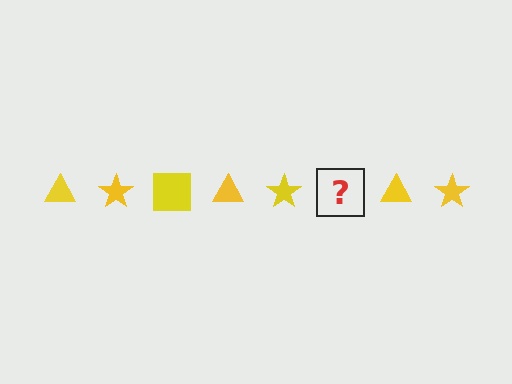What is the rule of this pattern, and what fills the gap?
The rule is that the pattern cycles through triangle, star, square shapes in yellow. The gap should be filled with a yellow square.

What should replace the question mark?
The question mark should be replaced with a yellow square.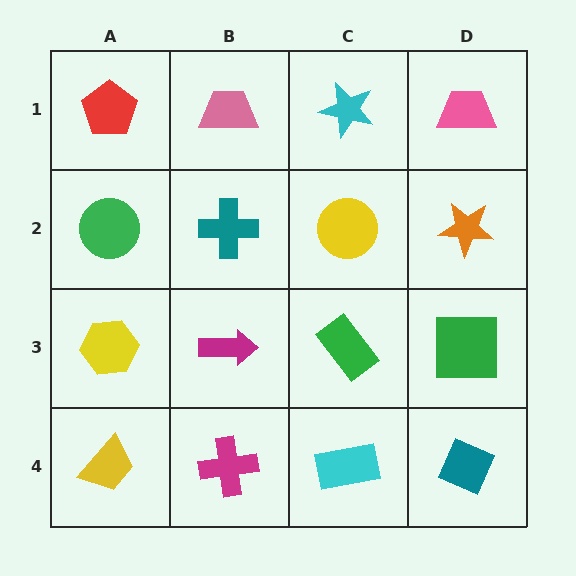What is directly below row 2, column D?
A green square.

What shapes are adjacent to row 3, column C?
A yellow circle (row 2, column C), a cyan rectangle (row 4, column C), a magenta arrow (row 3, column B), a green square (row 3, column D).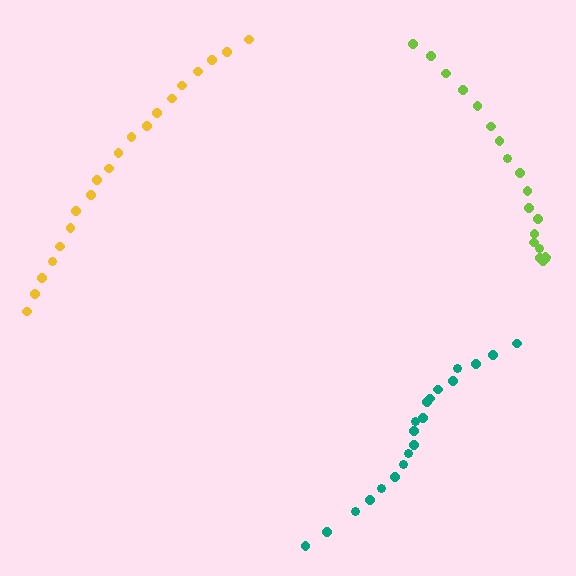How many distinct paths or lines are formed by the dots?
There are 3 distinct paths.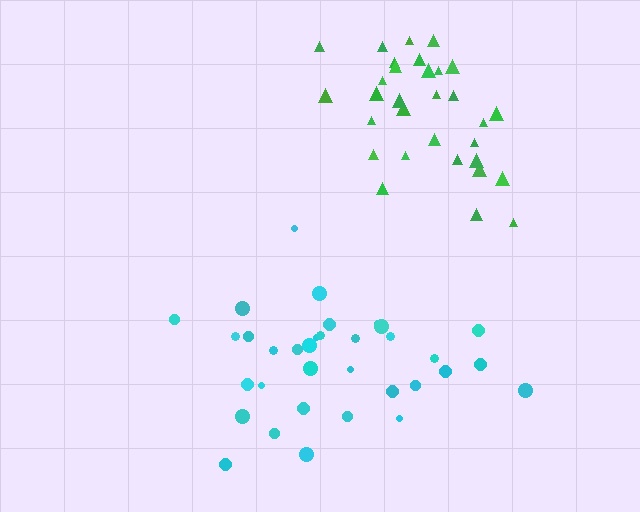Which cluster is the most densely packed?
Green.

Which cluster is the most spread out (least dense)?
Cyan.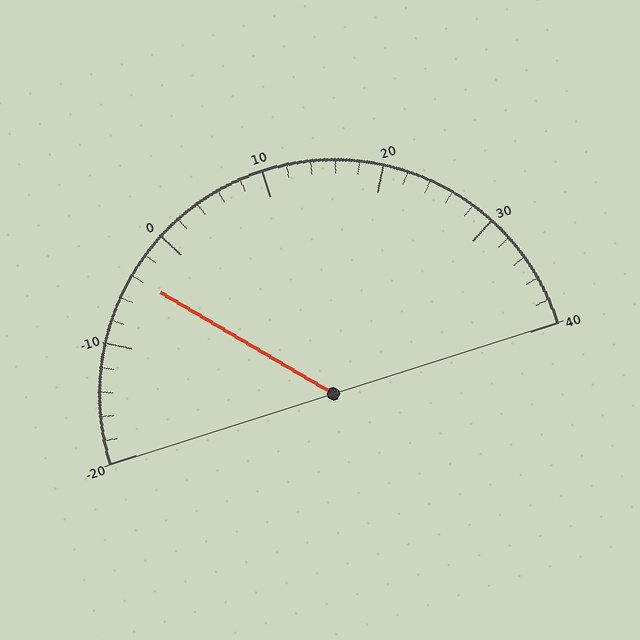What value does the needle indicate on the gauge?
The needle indicates approximately -4.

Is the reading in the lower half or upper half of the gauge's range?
The reading is in the lower half of the range (-20 to 40).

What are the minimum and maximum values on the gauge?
The gauge ranges from -20 to 40.